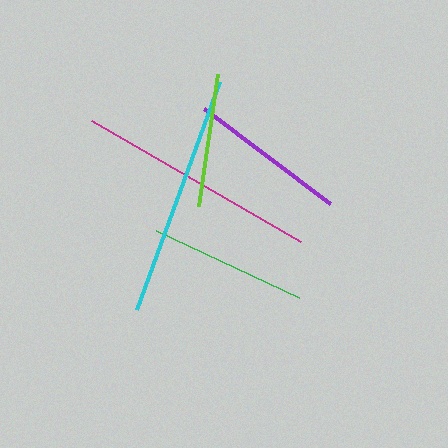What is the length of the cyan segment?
The cyan segment is approximately 243 pixels long.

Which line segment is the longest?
The cyan line is the longest at approximately 243 pixels.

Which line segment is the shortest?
The lime line is the shortest at approximately 133 pixels.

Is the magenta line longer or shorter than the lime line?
The magenta line is longer than the lime line.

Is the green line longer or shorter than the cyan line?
The cyan line is longer than the green line.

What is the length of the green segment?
The green segment is approximately 158 pixels long.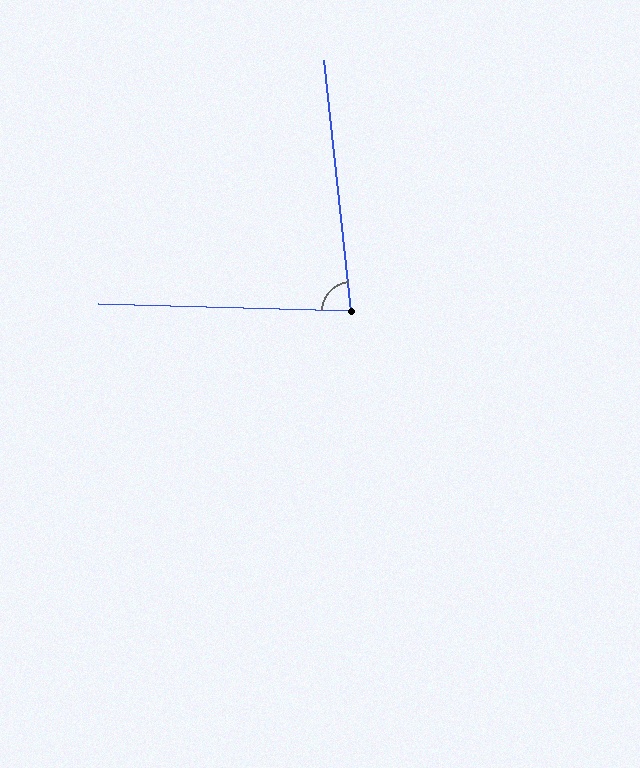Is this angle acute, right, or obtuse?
It is acute.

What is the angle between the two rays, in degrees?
Approximately 82 degrees.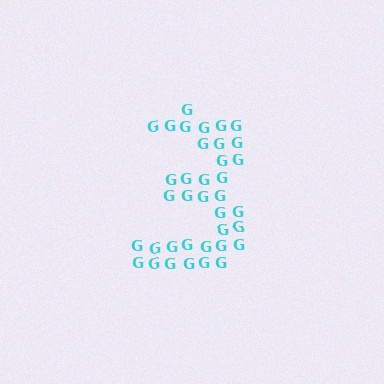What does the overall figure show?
The overall figure shows the digit 3.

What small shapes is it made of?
It is made of small letter G's.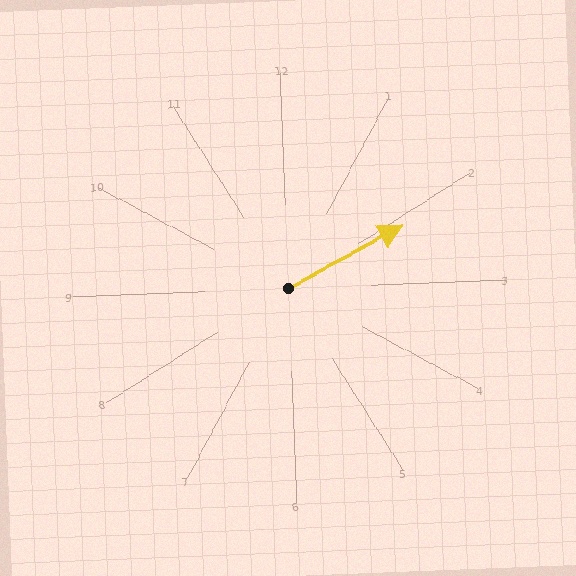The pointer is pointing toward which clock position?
Roughly 2 o'clock.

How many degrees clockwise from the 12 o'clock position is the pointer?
Approximately 63 degrees.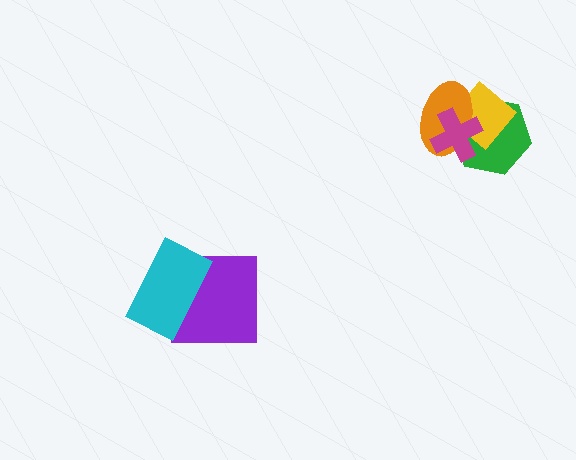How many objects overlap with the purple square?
1 object overlaps with the purple square.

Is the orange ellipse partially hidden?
Yes, it is partially covered by another shape.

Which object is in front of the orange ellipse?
The magenta cross is in front of the orange ellipse.